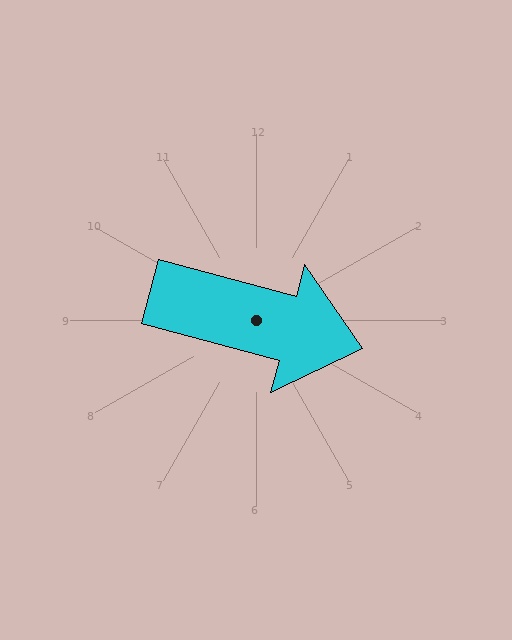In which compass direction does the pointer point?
East.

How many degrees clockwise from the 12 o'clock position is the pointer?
Approximately 105 degrees.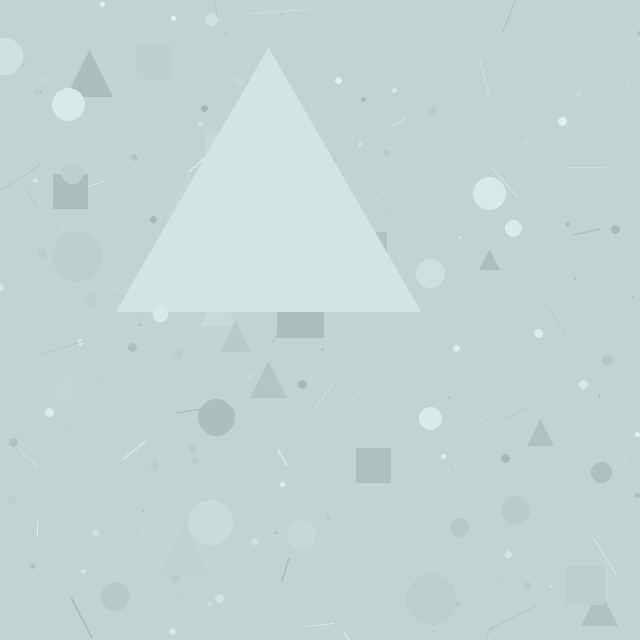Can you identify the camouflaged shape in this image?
The camouflaged shape is a triangle.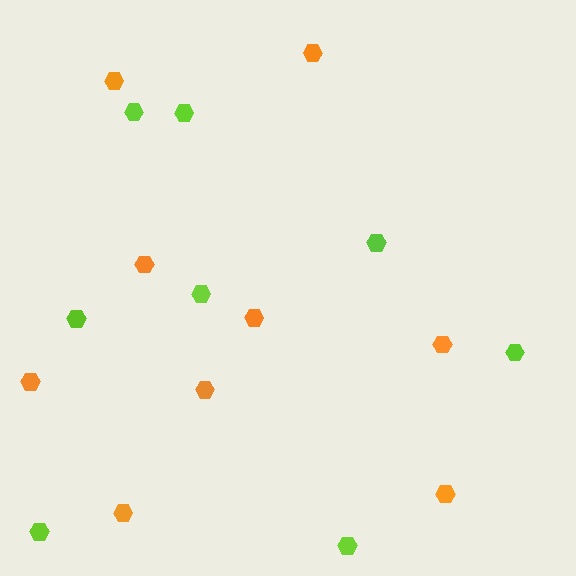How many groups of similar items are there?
There are 2 groups: one group of orange hexagons (9) and one group of lime hexagons (8).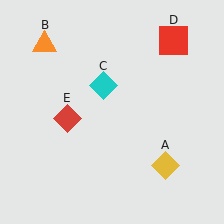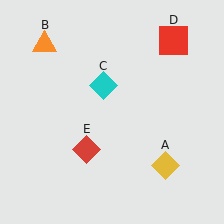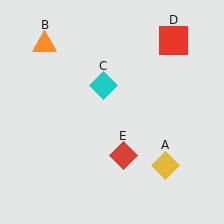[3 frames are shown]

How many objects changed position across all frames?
1 object changed position: red diamond (object E).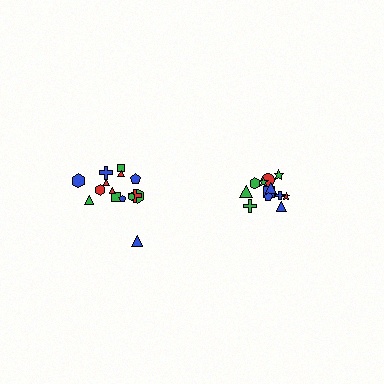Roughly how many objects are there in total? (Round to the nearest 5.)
Roughly 25 objects in total.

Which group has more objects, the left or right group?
The left group.